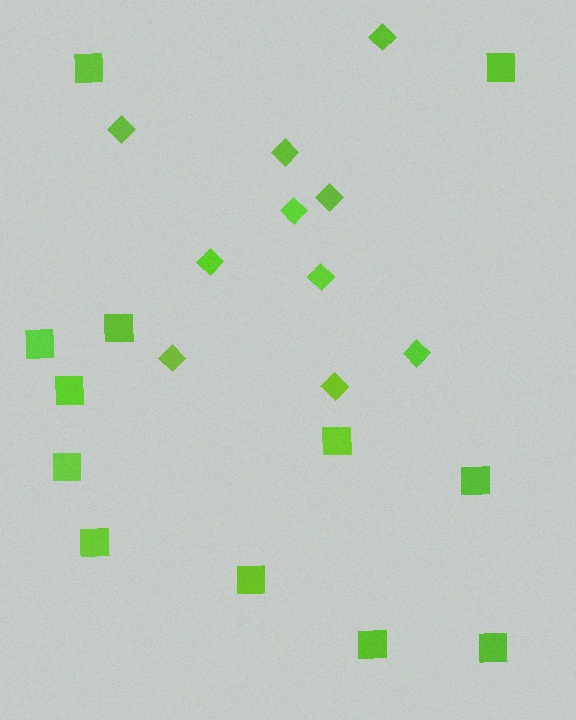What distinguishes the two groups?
There are 2 groups: one group of diamonds (10) and one group of squares (12).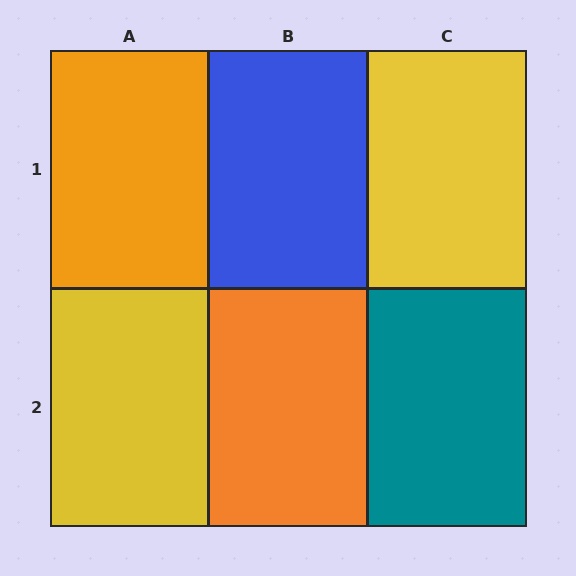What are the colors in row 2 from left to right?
Yellow, orange, teal.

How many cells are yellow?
2 cells are yellow.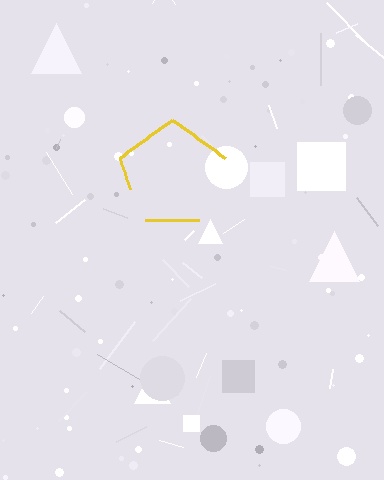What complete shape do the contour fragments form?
The contour fragments form a pentagon.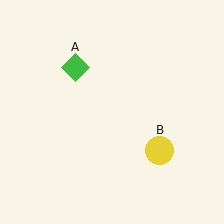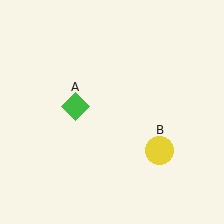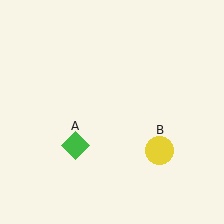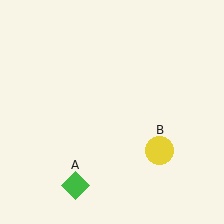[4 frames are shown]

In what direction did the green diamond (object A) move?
The green diamond (object A) moved down.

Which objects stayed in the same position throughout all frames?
Yellow circle (object B) remained stationary.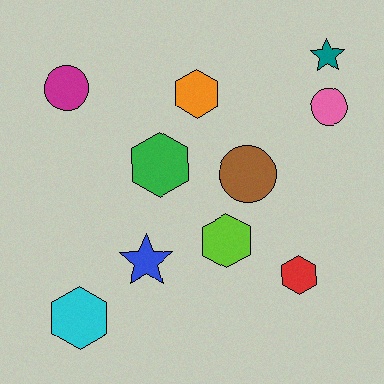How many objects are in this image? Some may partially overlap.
There are 10 objects.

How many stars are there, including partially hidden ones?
There are 2 stars.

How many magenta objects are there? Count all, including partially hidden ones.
There is 1 magenta object.